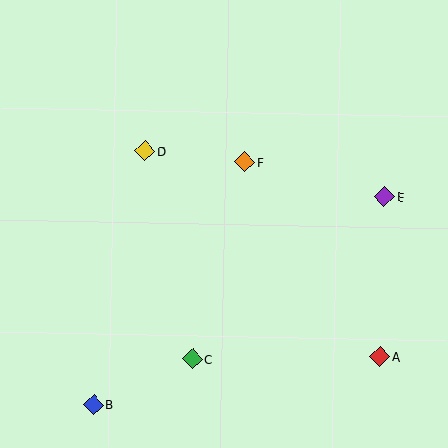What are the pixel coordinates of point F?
Point F is at (245, 162).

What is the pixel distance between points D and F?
The distance between D and F is 100 pixels.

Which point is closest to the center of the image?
Point F at (245, 162) is closest to the center.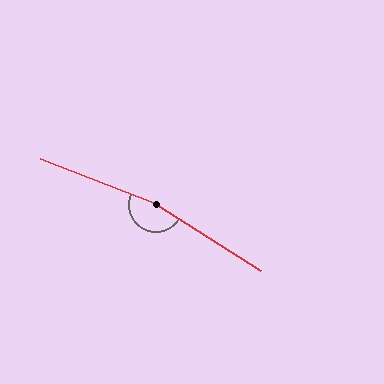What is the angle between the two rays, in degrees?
Approximately 169 degrees.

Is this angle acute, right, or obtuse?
It is obtuse.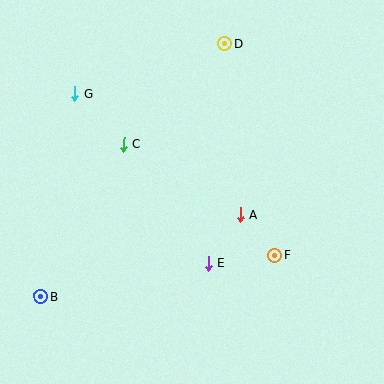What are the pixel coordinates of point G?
Point G is at (75, 94).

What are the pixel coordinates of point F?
Point F is at (275, 255).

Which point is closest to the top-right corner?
Point D is closest to the top-right corner.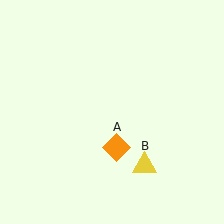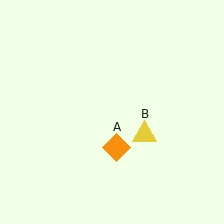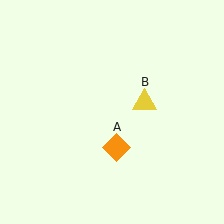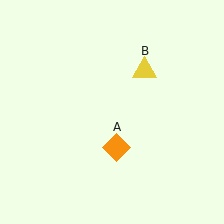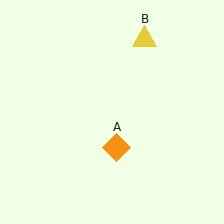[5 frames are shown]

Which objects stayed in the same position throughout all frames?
Orange diamond (object A) remained stationary.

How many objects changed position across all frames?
1 object changed position: yellow triangle (object B).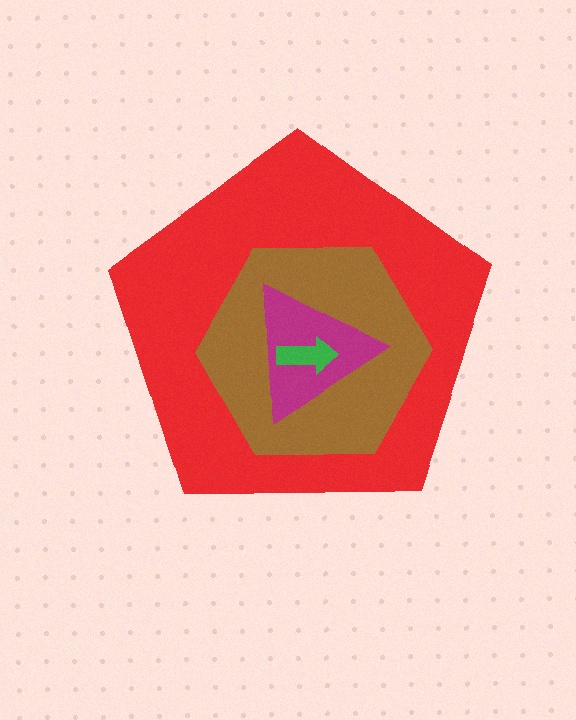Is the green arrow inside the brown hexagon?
Yes.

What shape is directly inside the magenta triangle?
The green arrow.